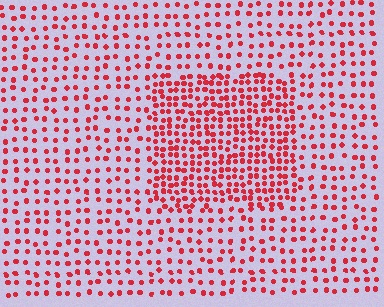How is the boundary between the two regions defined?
The boundary is defined by a change in element density (approximately 2.0x ratio). All elements are the same color, size, and shape.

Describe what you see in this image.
The image contains small red elements arranged at two different densities. A rectangle-shaped region is visible where the elements are more densely packed than the surrounding area.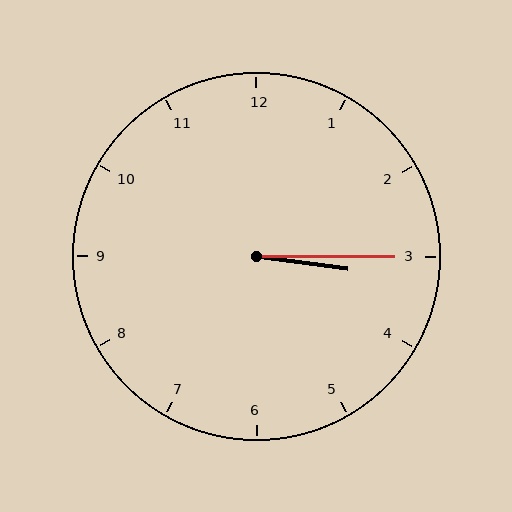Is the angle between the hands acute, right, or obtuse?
It is acute.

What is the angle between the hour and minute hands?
Approximately 8 degrees.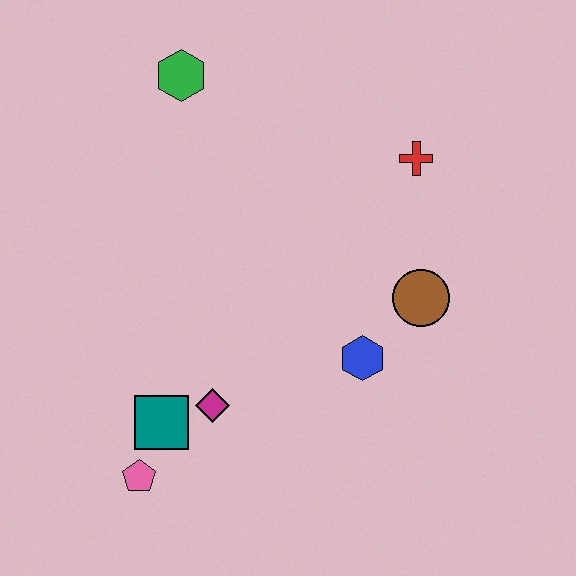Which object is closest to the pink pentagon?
The teal square is closest to the pink pentagon.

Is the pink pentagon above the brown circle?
No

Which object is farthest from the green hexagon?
The pink pentagon is farthest from the green hexagon.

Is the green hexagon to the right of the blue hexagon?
No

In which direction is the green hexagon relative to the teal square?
The green hexagon is above the teal square.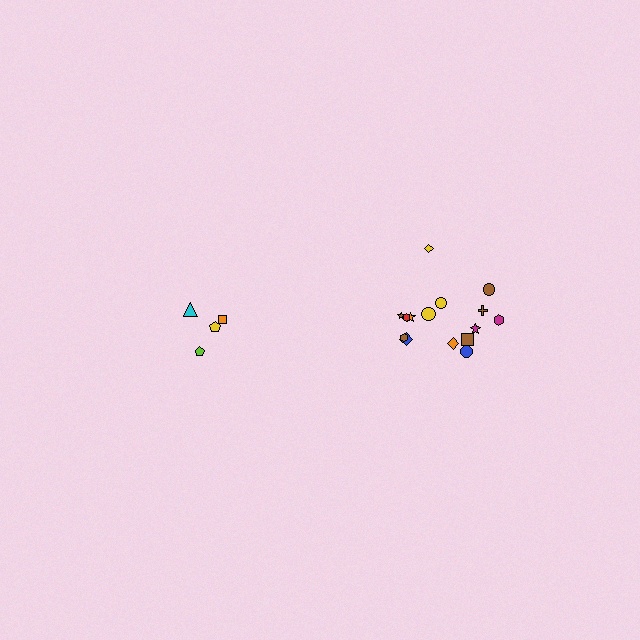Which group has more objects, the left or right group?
The right group.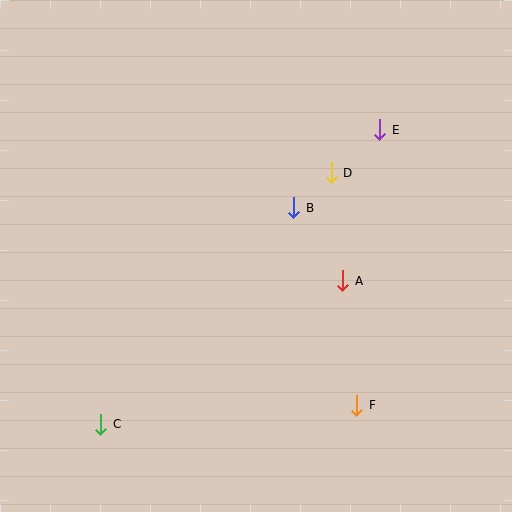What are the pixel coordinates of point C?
Point C is at (101, 424).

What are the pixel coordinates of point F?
Point F is at (357, 405).